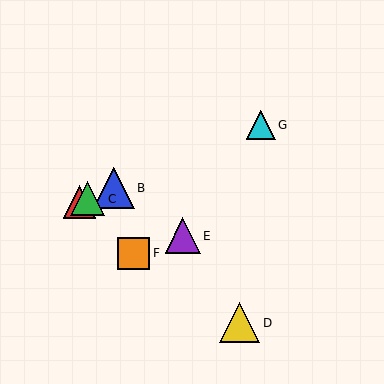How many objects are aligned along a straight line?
4 objects (A, B, C, G) are aligned along a straight line.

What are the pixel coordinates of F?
Object F is at (134, 253).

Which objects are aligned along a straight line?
Objects A, B, C, G are aligned along a straight line.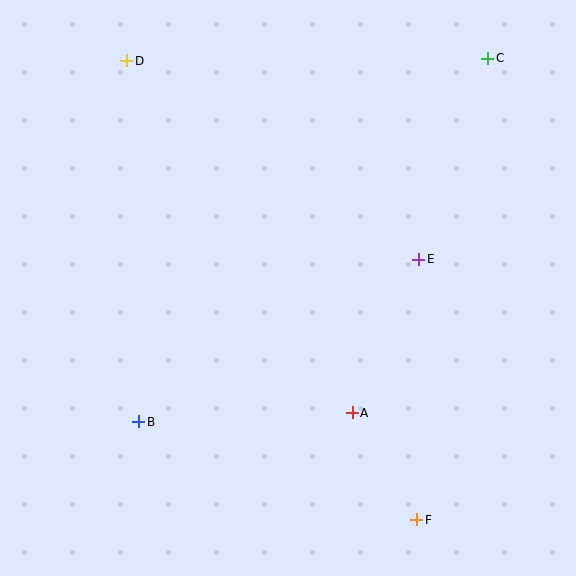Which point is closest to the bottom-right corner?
Point F is closest to the bottom-right corner.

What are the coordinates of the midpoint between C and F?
The midpoint between C and F is at (452, 289).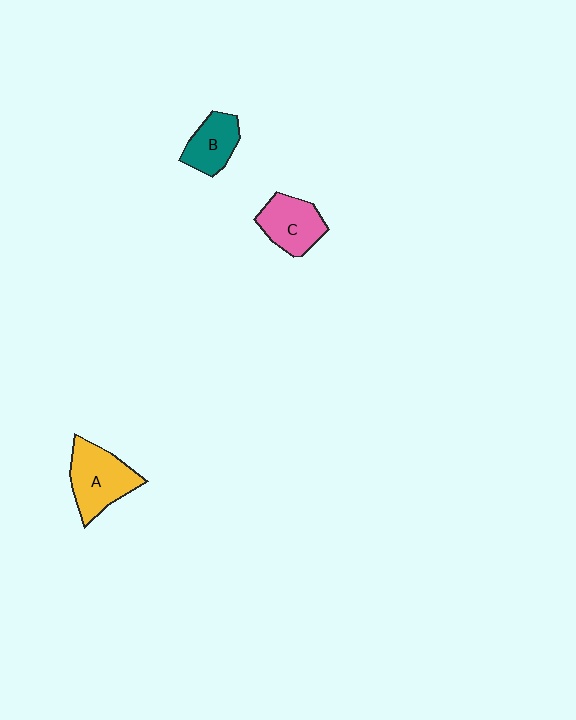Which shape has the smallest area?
Shape B (teal).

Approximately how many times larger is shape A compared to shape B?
Approximately 1.5 times.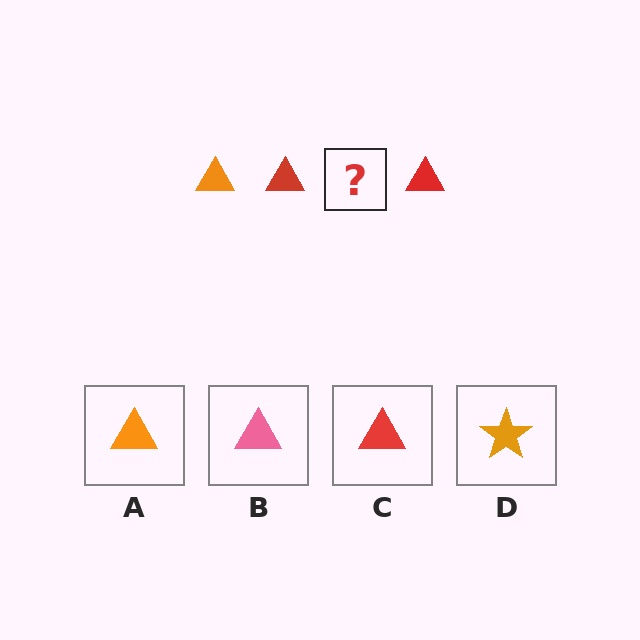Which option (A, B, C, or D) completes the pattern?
A.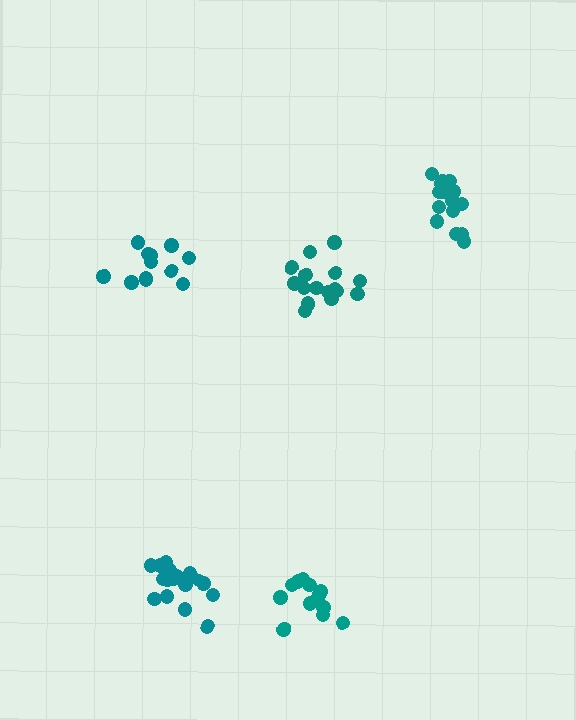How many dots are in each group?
Group 1: 12 dots, Group 2: 18 dots, Group 3: 15 dots, Group 4: 17 dots, Group 5: 13 dots (75 total).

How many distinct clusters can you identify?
There are 5 distinct clusters.